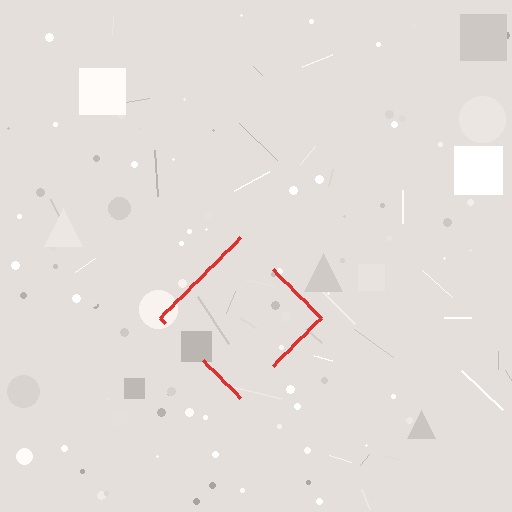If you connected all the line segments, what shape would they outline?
They would outline a diamond.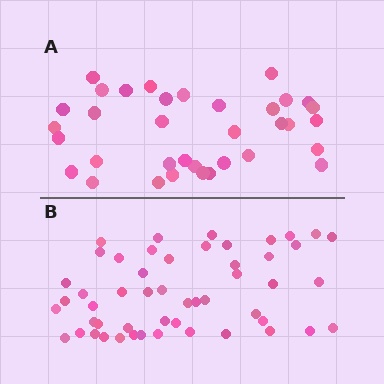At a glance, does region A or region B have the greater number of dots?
Region B (the bottom region) has more dots.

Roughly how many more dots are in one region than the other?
Region B has approximately 15 more dots than region A.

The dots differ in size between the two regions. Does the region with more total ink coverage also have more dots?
No. Region A has more total ink coverage because its dots are larger, but region B actually contains more individual dots. Total area can be misleading — the number of items is what matters here.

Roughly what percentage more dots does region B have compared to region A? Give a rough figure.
About 45% more.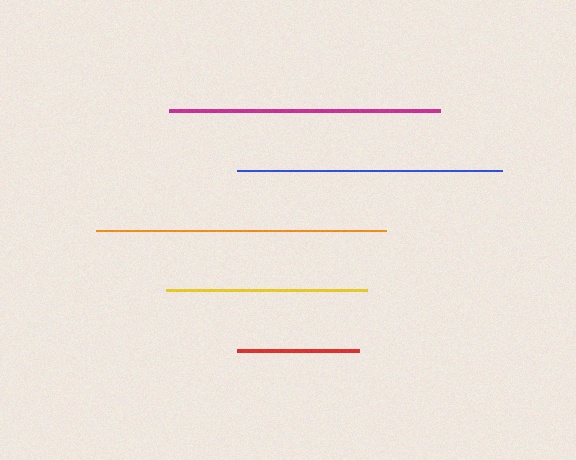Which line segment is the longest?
The orange line is the longest at approximately 290 pixels.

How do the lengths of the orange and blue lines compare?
The orange and blue lines are approximately the same length.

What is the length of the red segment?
The red segment is approximately 122 pixels long.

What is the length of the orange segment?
The orange segment is approximately 290 pixels long.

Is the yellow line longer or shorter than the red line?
The yellow line is longer than the red line.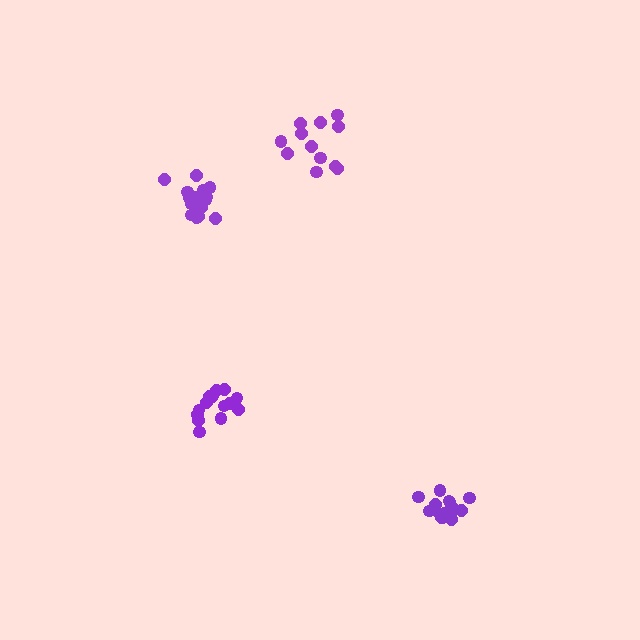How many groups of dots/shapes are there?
There are 4 groups.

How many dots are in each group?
Group 1: 12 dots, Group 2: 15 dots, Group 3: 18 dots, Group 4: 14 dots (59 total).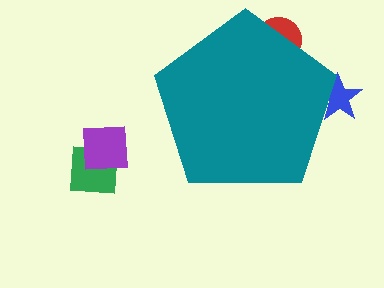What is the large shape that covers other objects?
A teal pentagon.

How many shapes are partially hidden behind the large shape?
2 shapes are partially hidden.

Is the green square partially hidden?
No, the green square is fully visible.